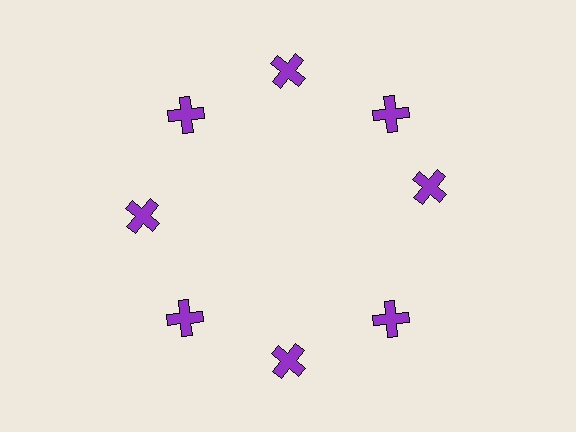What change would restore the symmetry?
The symmetry would be restored by rotating it back into even spacing with its neighbors so that all 8 crosses sit at equal angles and equal distance from the center.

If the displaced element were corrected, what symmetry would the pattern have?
It would have 8-fold rotational symmetry — the pattern would map onto itself every 45 degrees.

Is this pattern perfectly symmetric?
No. The 8 purple crosses are arranged in a ring, but one element near the 3 o'clock position is rotated out of alignment along the ring, breaking the 8-fold rotational symmetry.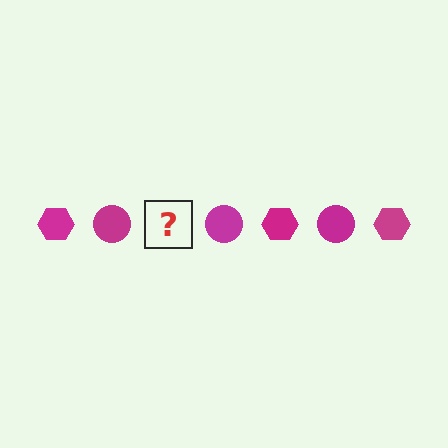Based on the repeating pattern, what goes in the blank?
The blank should be a magenta hexagon.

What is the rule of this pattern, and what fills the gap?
The rule is that the pattern cycles through hexagon, circle shapes in magenta. The gap should be filled with a magenta hexagon.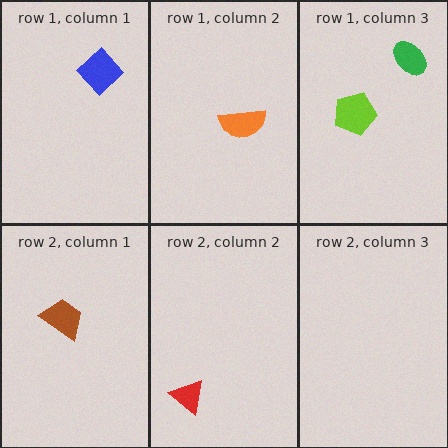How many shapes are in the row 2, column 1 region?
1.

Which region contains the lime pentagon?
The row 1, column 3 region.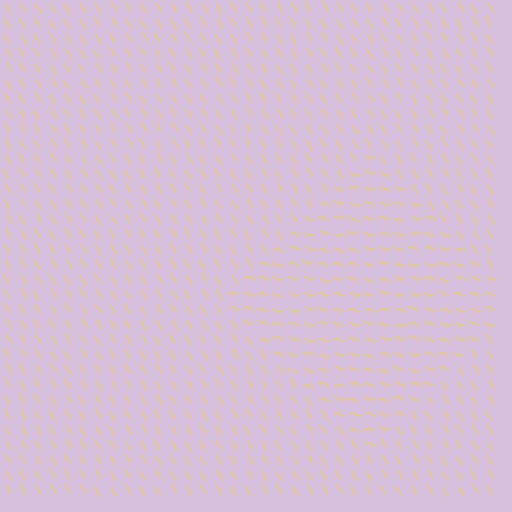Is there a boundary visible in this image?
Yes, there is a texture boundary formed by a change in line orientation.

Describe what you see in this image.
The image is filled with small yellow line segments. A diamond region in the image has lines oriented differently from the surrounding lines, creating a visible texture boundary.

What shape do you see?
I see a diamond.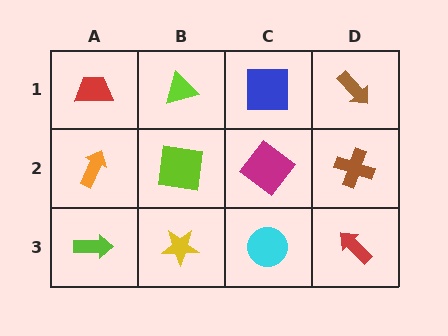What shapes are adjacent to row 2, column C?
A blue square (row 1, column C), a cyan circle (row 3, column C), a lime square (row 2, column B), a brown cross (row 2, column D).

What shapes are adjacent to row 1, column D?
A brown cross (row 2, column D), a blue square (row 1, column C).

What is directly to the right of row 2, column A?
A lime square.